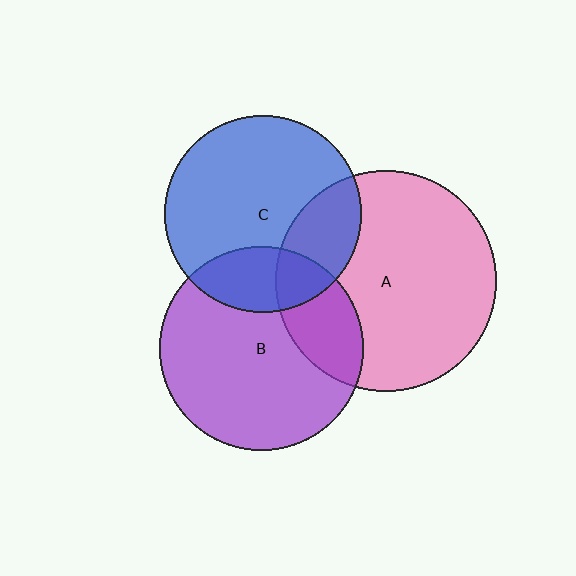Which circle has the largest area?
Circle A (pink).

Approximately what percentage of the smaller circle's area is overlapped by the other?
Approximately 20%.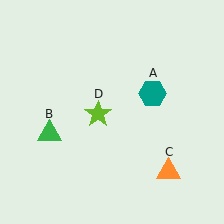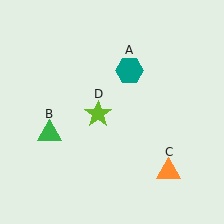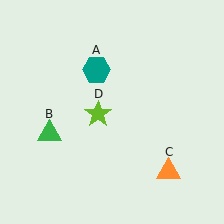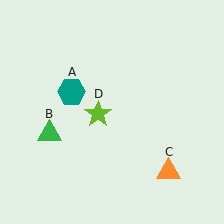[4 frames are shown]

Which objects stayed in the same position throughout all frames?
Green triangle (object B) and orange triangle (object C) and lime star (object D) remained stationary.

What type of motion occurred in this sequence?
The teal hexagon (object A) rotated counterclockwise around the center of the scene.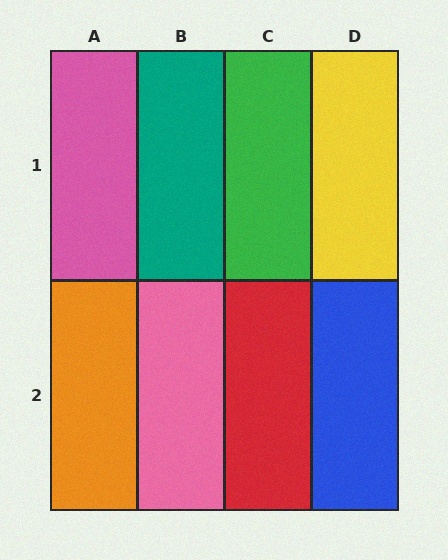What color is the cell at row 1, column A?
Pink.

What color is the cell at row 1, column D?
Yellow.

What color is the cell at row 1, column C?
Green.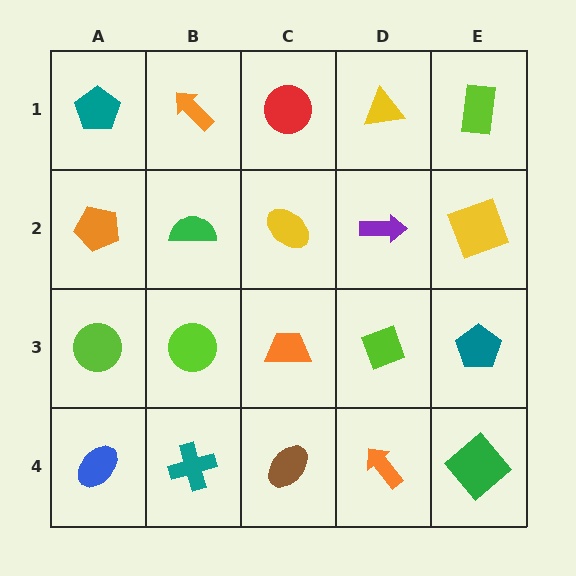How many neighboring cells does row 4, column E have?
2.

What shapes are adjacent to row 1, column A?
An orange pentagon (row 2, column A), an orange arrow (row 1, column B).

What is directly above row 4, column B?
A lime circle.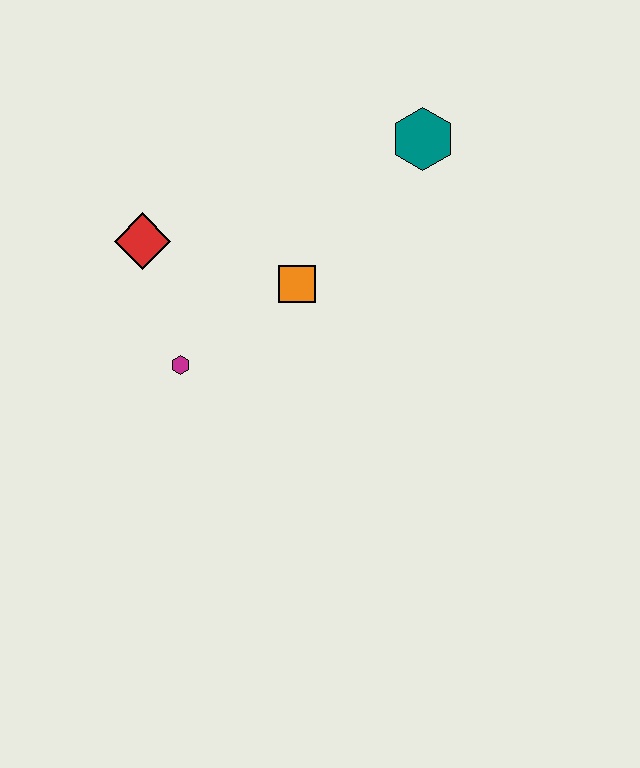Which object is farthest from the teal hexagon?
The magenta hexagon is farthest from the teal hexagon.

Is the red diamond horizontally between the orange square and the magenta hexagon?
No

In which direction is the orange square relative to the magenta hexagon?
The orange square is to the right of the magenta hexagon.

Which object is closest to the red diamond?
The magenta hexagon is closest to the red diamond.